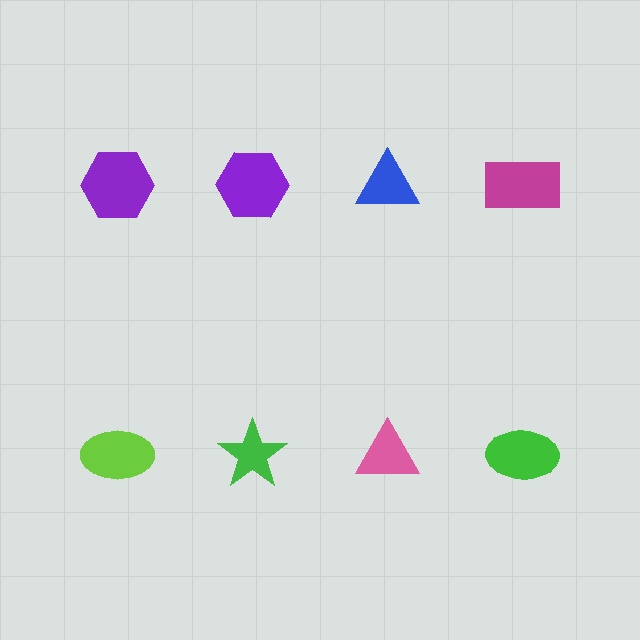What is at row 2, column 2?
A green star.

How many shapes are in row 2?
4 shapes.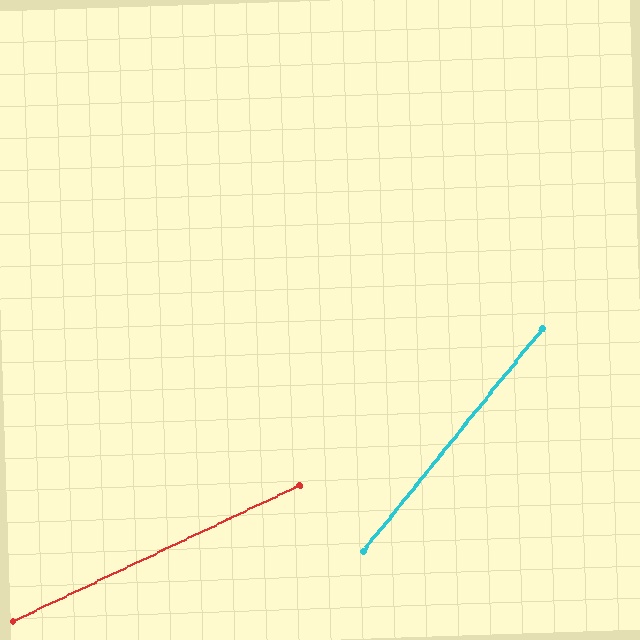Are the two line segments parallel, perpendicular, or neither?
Neither parallel nor perpendicular — they differ by about 26°.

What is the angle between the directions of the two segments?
Approximately 26 degrees.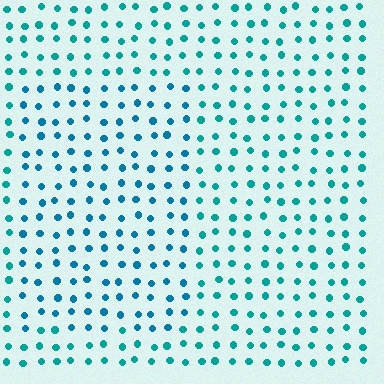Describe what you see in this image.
The image is filled with small teal elements in a uniform arrangement. A rectangle-shaped region is visible where the elements are tinted to a slightly different hue, forming a subtle color boundary.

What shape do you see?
I see a rectangle.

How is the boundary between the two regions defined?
The boundary is defined purely by a slight shift in hue (about 20 degrees). Spacing, size, and orientation are identical on both sides.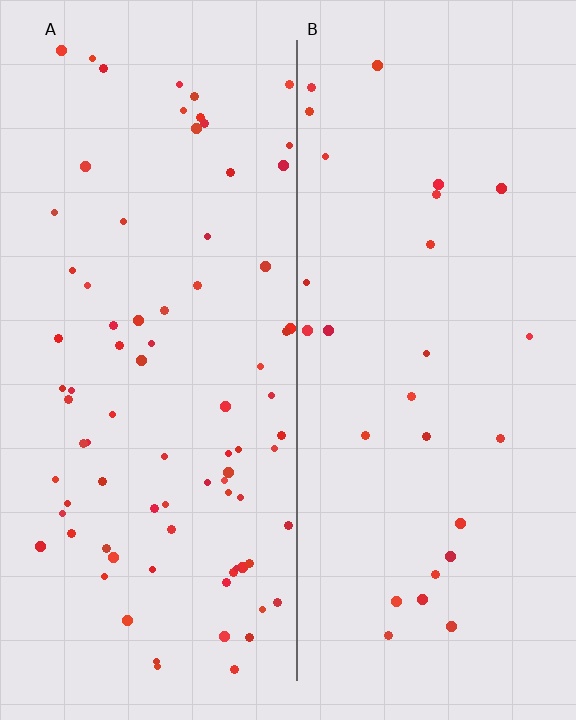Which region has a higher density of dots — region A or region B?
A (the left).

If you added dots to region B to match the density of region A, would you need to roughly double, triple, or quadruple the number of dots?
Approximately triple.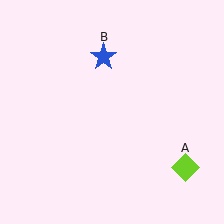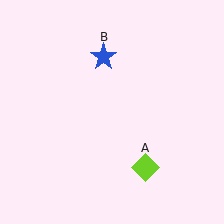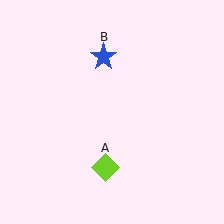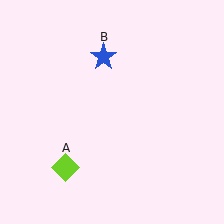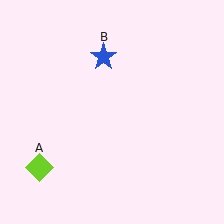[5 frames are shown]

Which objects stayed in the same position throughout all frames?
Blue star (object B) remained stationary.